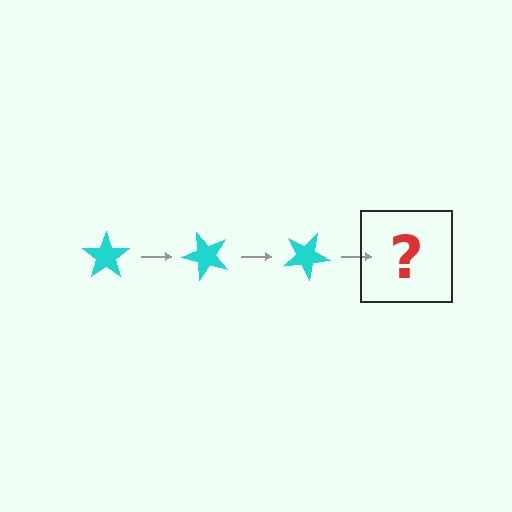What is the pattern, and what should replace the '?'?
The pattern is that the star rotates 50 degrees each step. The '?' should be a cyan star rotated 150 degrees.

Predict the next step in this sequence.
The next step is a cyan star rotated 150 degrees.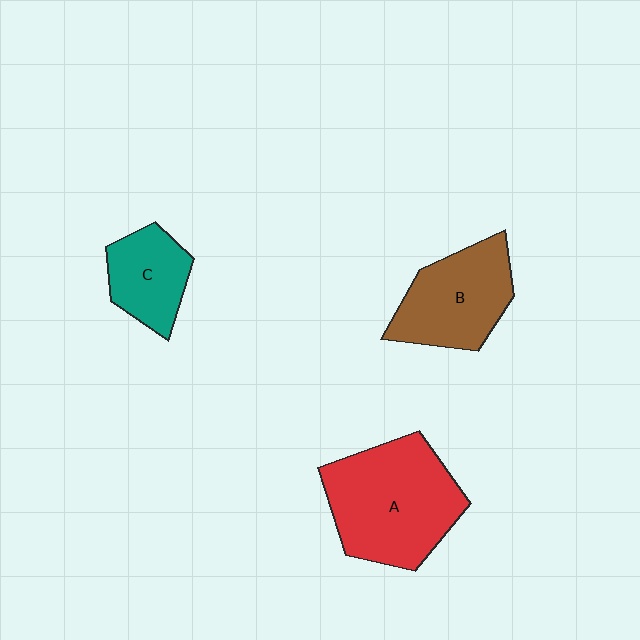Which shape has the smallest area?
Shape C (teal).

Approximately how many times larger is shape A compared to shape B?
Approximately 1.4 times.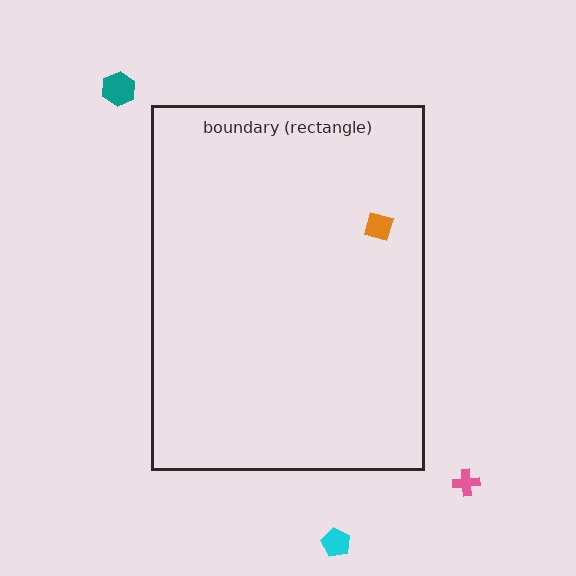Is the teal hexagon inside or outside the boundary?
Outside.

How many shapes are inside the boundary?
1 inside, 3 outside.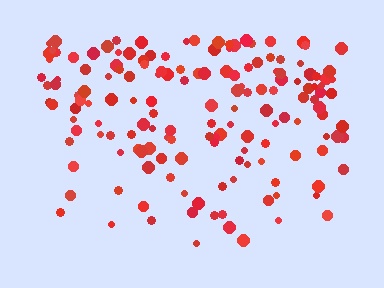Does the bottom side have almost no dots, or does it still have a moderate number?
Still a moderate number, just noticeably fewer than the top.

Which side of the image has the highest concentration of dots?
The top.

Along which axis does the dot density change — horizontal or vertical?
Vertical.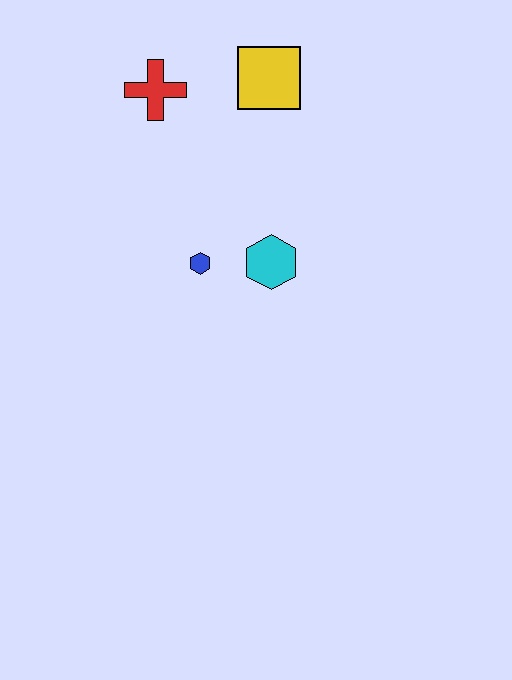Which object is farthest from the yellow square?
The blue hexagon is farthest from the yellow square.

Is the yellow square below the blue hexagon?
No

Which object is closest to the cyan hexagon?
The blue hexagon is closest to the cyan hexagon.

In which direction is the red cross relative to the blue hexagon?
The red cross is above the blue hexagon.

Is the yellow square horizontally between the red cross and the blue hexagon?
No